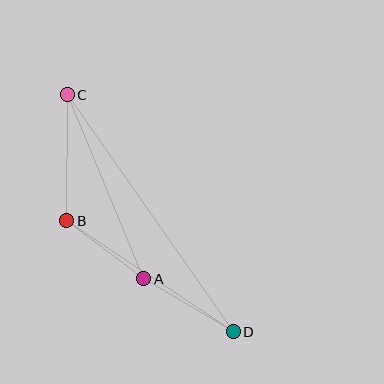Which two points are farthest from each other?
Points C and D are farthest from each other.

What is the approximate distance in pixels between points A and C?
The distance between A and C is approximately 199 pixels.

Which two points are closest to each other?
Points A and B are closest to each other.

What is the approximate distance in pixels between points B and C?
The distance between B and C is approximately 126 pixels.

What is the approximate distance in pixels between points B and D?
The distance between B and D is approximately 200 pixels.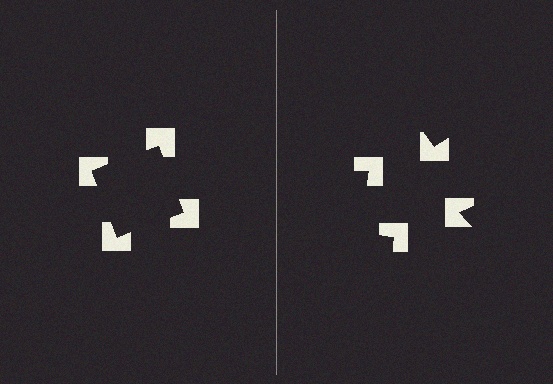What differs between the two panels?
The notched squares are positioned identically on both sides; only the wedge orientations differ. On the left they align to a square; on the right they are misaligned.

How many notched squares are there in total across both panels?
8 — 4 on each side.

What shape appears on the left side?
An illusory square.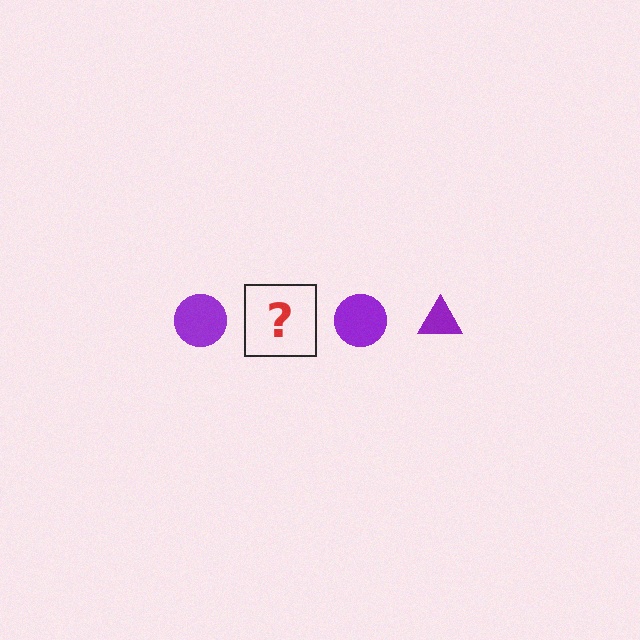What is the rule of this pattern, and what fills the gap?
The rule is that the pattern cycles through circle, triangle shapes in purple. The gap should be filled with a purple triangle.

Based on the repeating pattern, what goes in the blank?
The blank should be a purple triangle.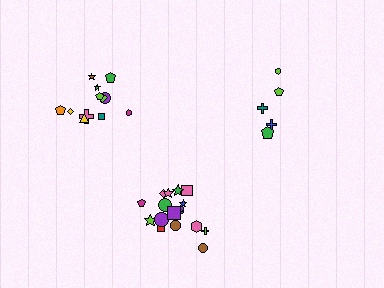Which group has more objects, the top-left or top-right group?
The top-left group.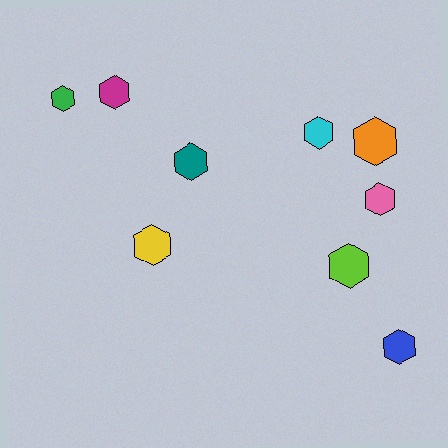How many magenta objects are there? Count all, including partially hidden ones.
There is 1 magenta object.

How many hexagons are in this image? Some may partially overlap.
There are 9 hexagons.